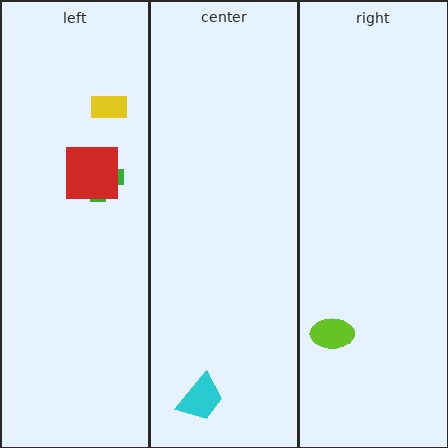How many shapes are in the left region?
3.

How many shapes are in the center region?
1.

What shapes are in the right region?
The lime ellipse.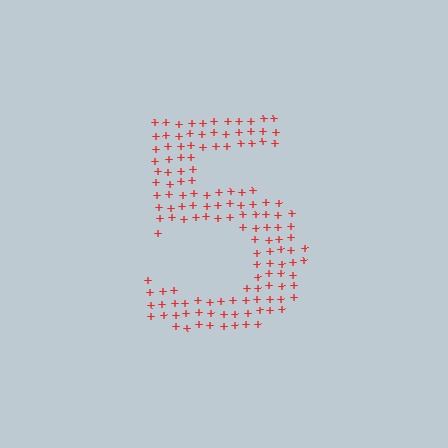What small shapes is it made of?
It is made of small plus signs.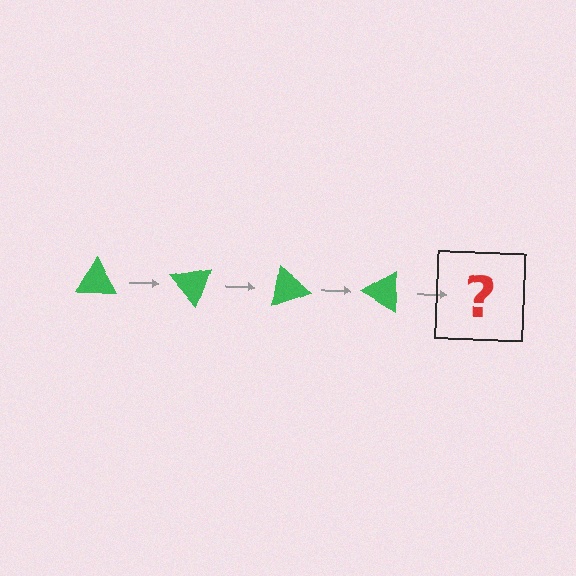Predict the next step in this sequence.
The next step is a green triangle rotated 200 degrees.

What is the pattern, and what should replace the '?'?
The pattern is that the triangle rotates 50 degrees each step. The '?' should be a green triangle rotated 200 degrees.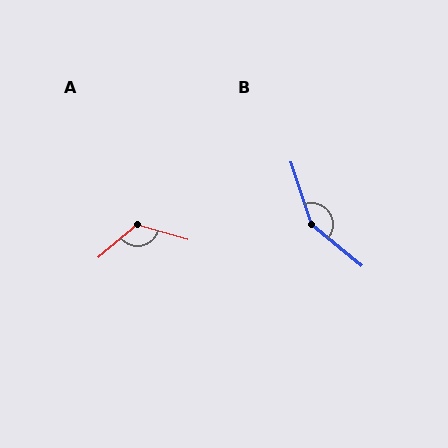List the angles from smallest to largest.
A (124°), B (148°).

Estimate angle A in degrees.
Approximately 124 degrees.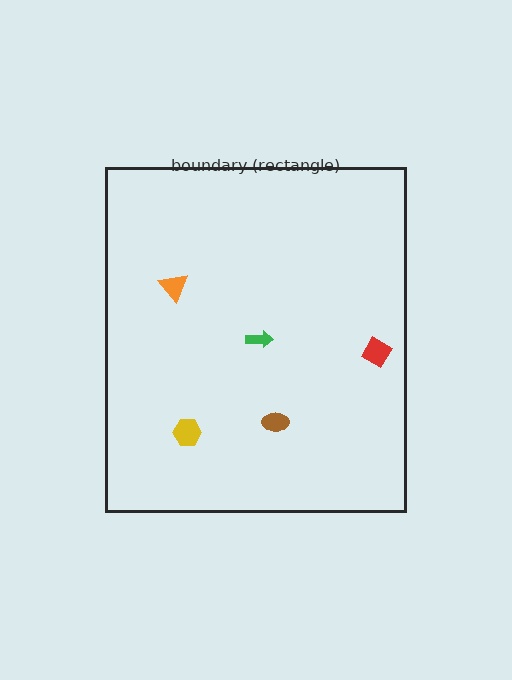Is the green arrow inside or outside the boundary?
Inside.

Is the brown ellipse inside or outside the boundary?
Inside.